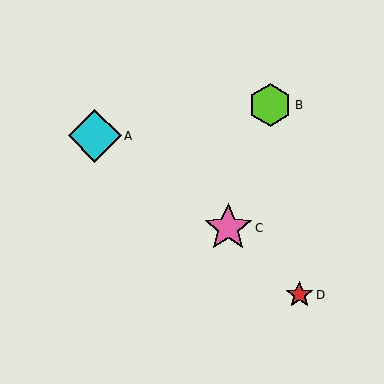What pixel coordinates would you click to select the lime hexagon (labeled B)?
Click at (270, 105) to select the lime hexagon B.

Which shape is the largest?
The cyan diamond (labeled A) is the largest.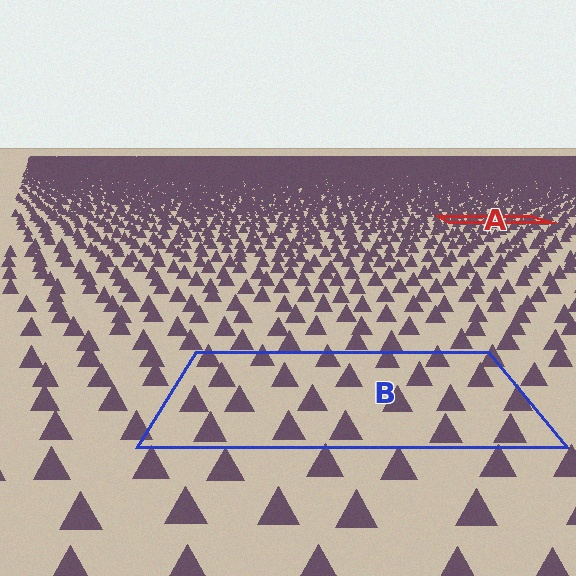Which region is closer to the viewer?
Region B is closer. The texture elements there are larger and more spread out.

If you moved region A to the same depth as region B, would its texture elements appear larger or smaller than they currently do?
They would appear larger. At a closer depth, the same texture elements are projected at a bigger on-screen size.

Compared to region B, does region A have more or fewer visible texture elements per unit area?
Region A has more texture elements per unit area — they are packed more densely because it is farther away.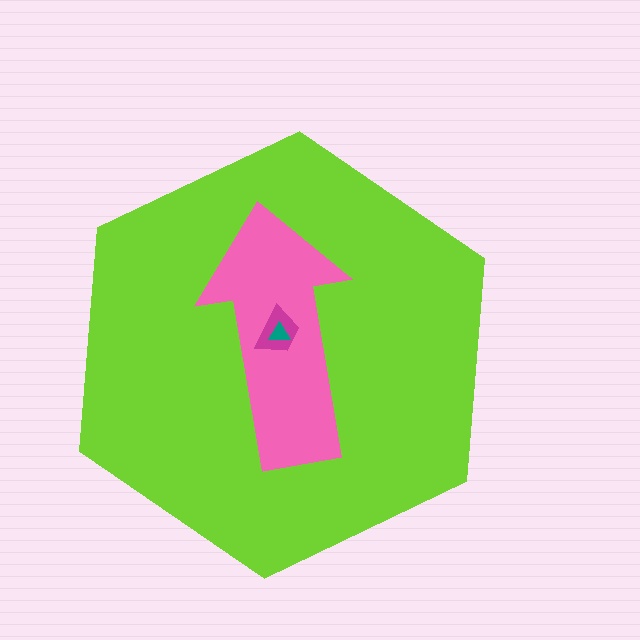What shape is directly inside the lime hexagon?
The pink arrow.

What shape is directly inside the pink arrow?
The magenta trapezoid.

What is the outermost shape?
The lime hexagon.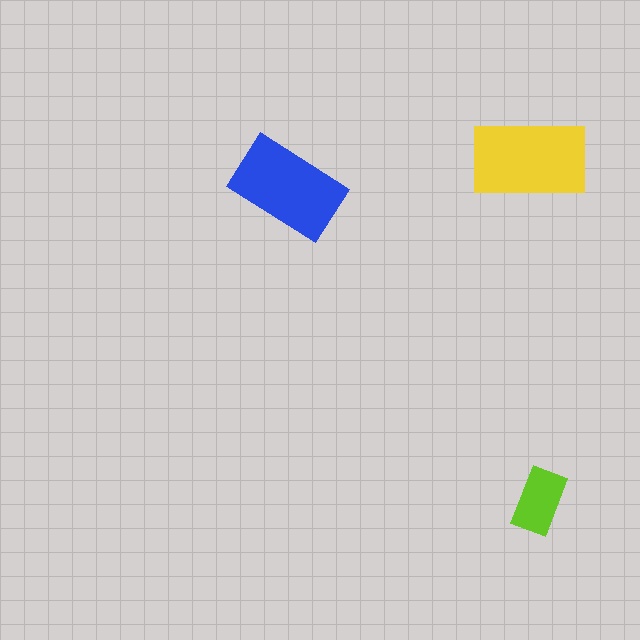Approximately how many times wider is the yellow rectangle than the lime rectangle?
About 2 times wider.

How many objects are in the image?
There are 3 objects in the image.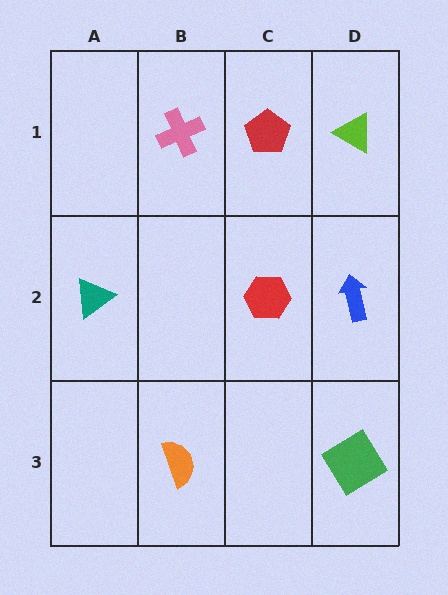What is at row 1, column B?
A pink cross.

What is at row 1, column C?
A red pentagon.